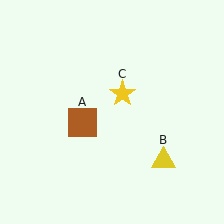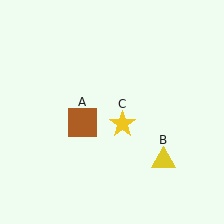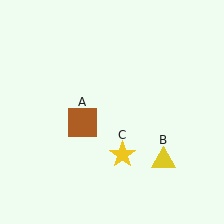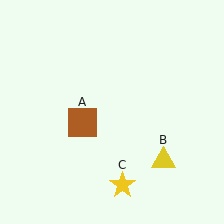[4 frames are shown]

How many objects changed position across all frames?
1 object changed position: yellow star (object C).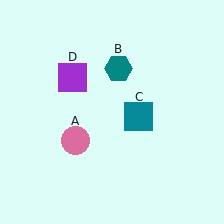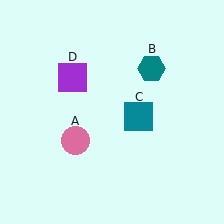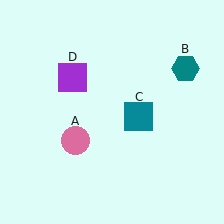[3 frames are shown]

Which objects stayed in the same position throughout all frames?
Pink circle (object A) and teal square (object C) and purple square (object D) remained stationary.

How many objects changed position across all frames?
1 object changed position: teal hexagon (object B).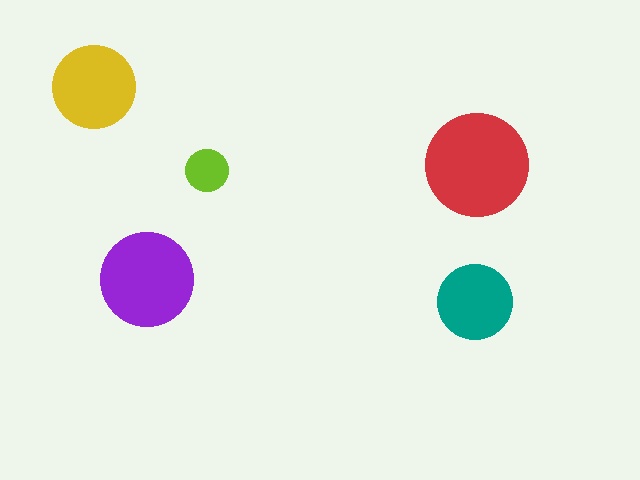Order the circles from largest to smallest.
the red one, the purple one, the yellow one, the teal one, the lime one.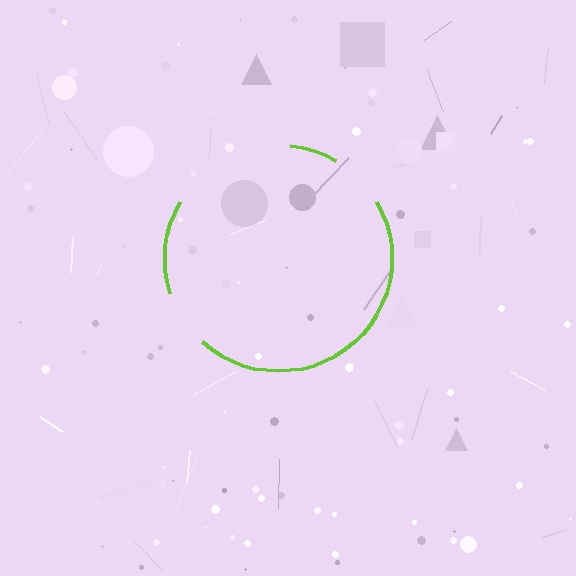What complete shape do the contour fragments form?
The contour fragments form a circle.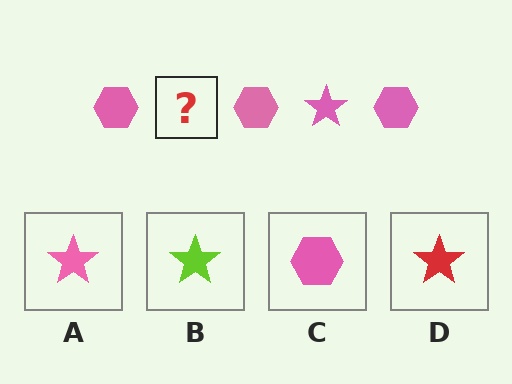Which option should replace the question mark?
Option A.